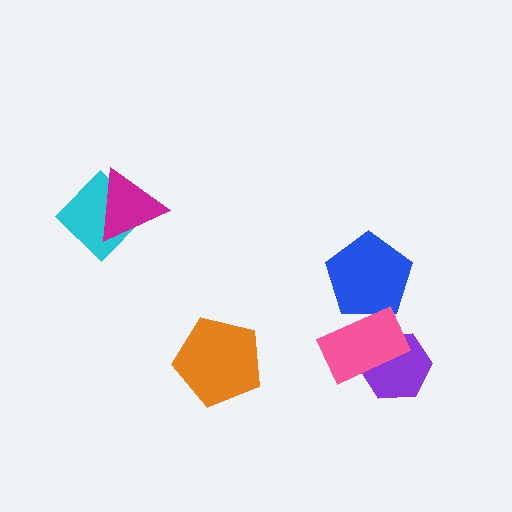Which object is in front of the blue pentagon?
The pink rectangle is in front of the blue pentagon.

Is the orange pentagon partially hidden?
No, no other shape covers it.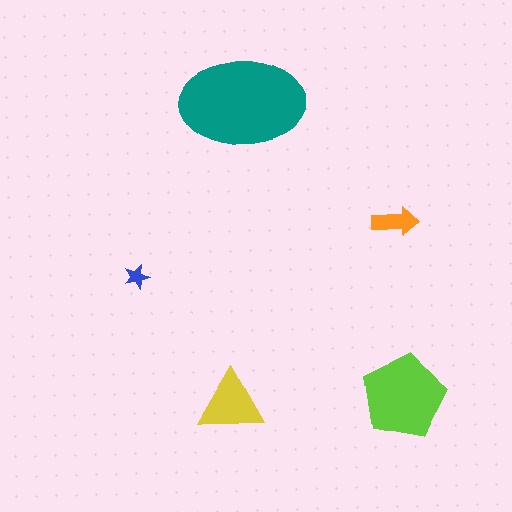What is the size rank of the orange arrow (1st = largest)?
4th.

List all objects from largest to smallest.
The teal ellipse, the lime pentagon, the yellow triangle, the orange arrow, the blue star.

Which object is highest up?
The teal ellipse is topmost.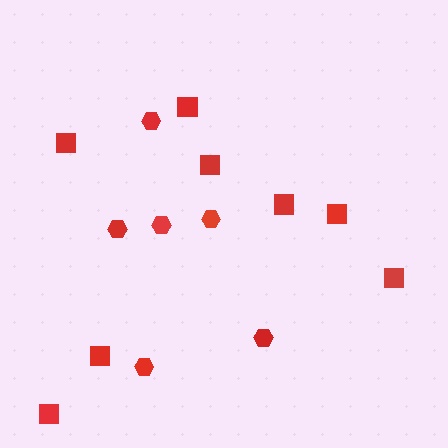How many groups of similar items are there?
There are 2 groups: one group of squares (8) and one group of hexagons (6).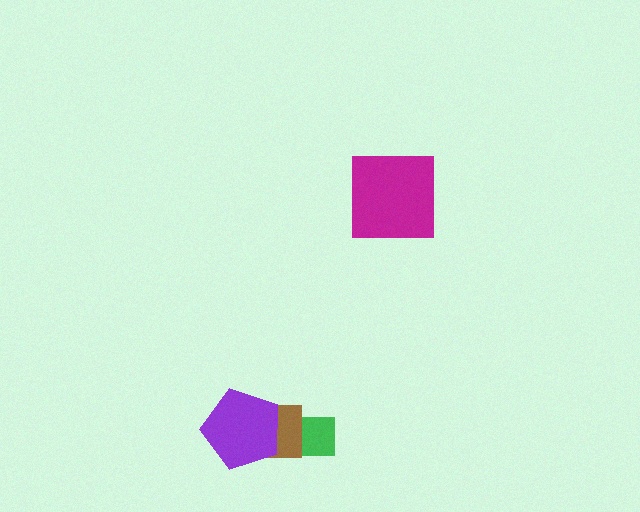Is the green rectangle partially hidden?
Yes, it is partially covered by another shape.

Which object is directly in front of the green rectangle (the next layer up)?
The brown square is directly in front of the green rectangle.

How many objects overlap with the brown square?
2 objects overlap with the brown square.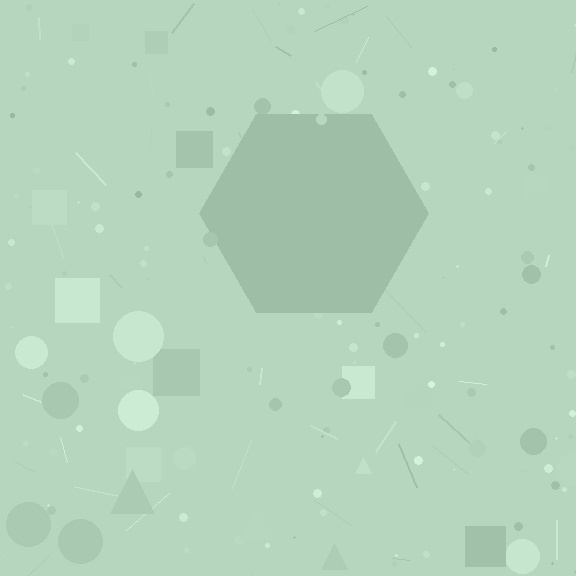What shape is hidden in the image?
A hexagon is hidden in the image.